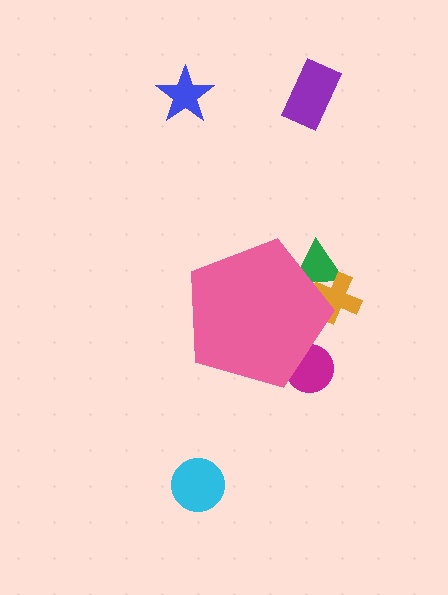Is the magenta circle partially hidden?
Yes, the magenta circle is partially hidden behind the pink pentagon.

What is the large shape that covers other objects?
A pink pentagon.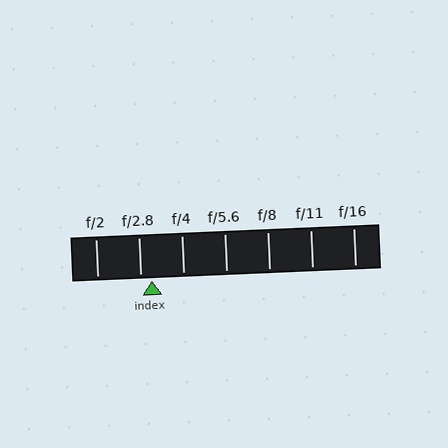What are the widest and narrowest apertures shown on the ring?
The widest aperture shown is f/2 and the narrowest is f/16.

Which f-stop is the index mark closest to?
The index mark is closest to f/2.8.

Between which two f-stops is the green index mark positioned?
The index mark is between f/2.8 and f/4.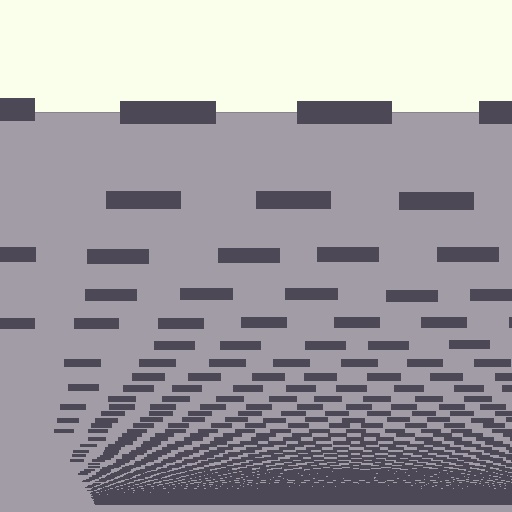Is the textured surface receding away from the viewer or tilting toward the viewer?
The surface appears to tilt toward the viewer. Texture elements get larger and sparser toward the top.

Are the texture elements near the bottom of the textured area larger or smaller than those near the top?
Smaller. The gradient is inverted — elements near the bottom are smaller and denser.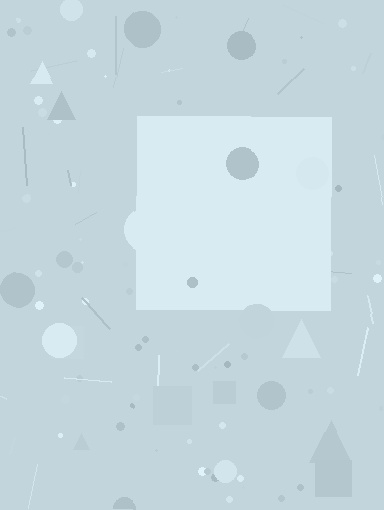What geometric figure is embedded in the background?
A square is embedded in the background.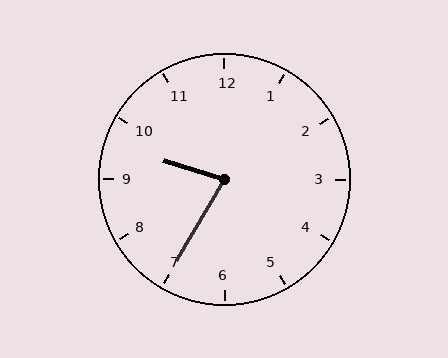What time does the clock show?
9:35.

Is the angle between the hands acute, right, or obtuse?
It is acute.